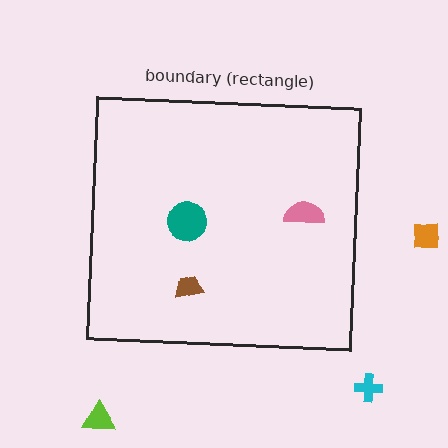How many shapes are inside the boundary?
3 inside, 3 outside.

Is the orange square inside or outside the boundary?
Outside.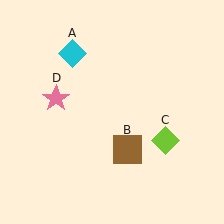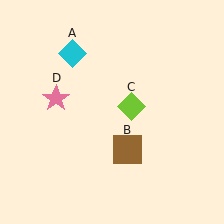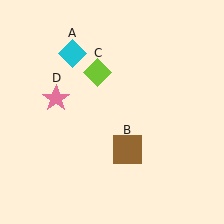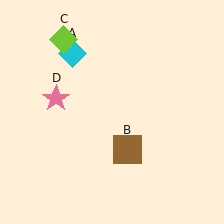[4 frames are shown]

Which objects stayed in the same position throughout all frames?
Cyan diamond (object A) and brown square (object B) and pink star (object D) remained stationary.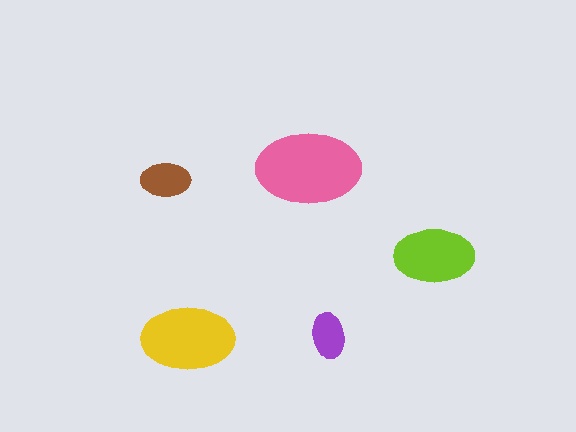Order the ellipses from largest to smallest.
the pink one, the yellow one, the lime one, the brown one, the purple one.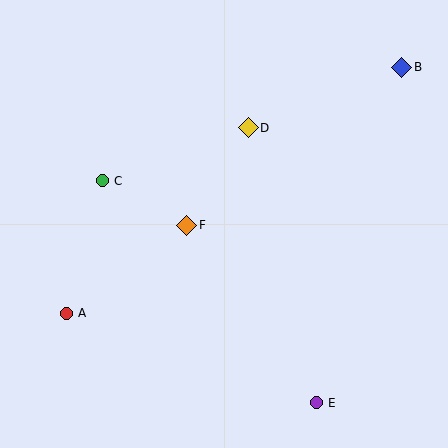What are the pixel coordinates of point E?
Point E is at (316, 403).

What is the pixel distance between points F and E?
The distance between F and E is 219 pixels.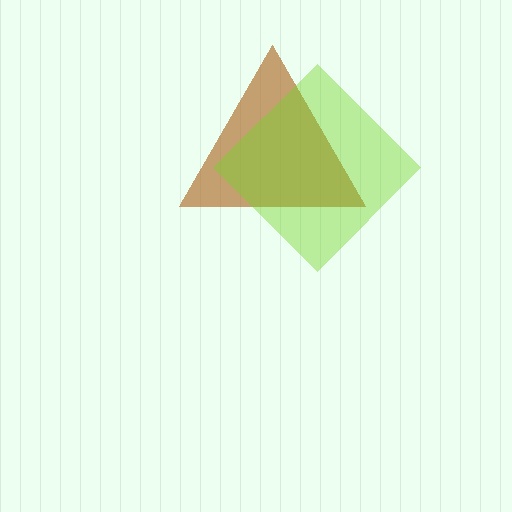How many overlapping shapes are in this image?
There are 2 overlapping shapes in the image.